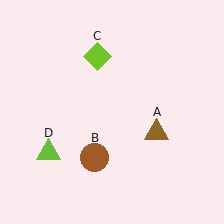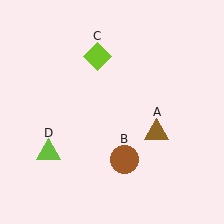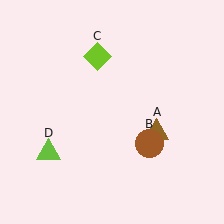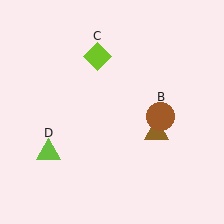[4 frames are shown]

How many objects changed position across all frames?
1 object changed position: brown circle (object B).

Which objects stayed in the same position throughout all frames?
Brown triangle (object A) and lime diamond (object C) and lime triangle (object D) remained stationary.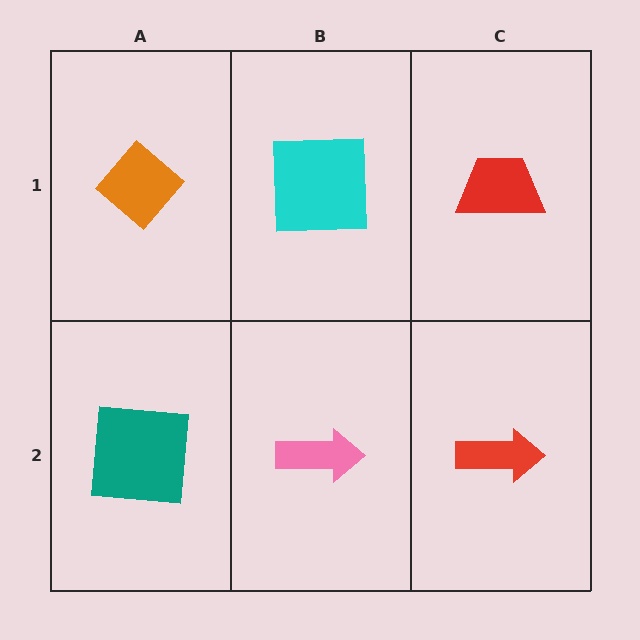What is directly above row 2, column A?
An orange diamond.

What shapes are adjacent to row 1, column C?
A red arrow (row 2, column C), a cyan square (row 1, column B).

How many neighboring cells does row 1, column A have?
2.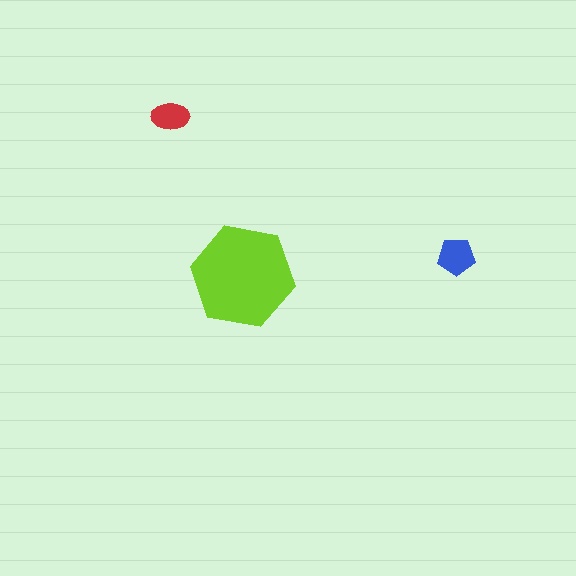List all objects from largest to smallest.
The lime hexagon, the blue pentagon, the red ellipse.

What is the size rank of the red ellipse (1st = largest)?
3rd.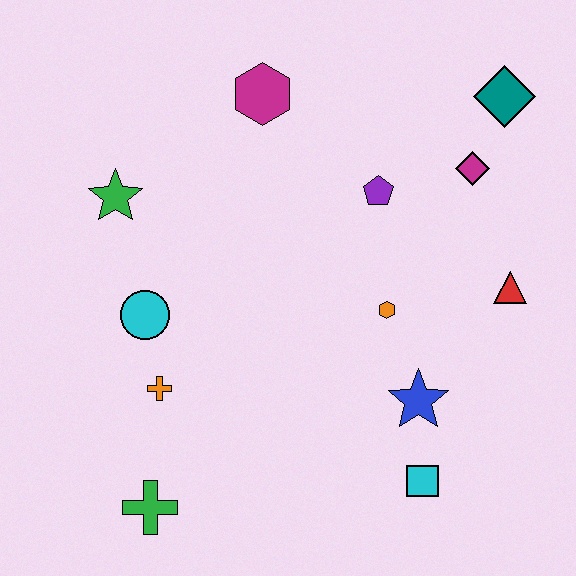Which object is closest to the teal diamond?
The magenta diamond is closest to the teal diamond.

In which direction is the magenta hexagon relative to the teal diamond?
The magenta hexagon is to the left of the teal diamond.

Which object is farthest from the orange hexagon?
The green cross is farthest from the orange hexagon.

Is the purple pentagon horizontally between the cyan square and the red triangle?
No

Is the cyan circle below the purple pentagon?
Yes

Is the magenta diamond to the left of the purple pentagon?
No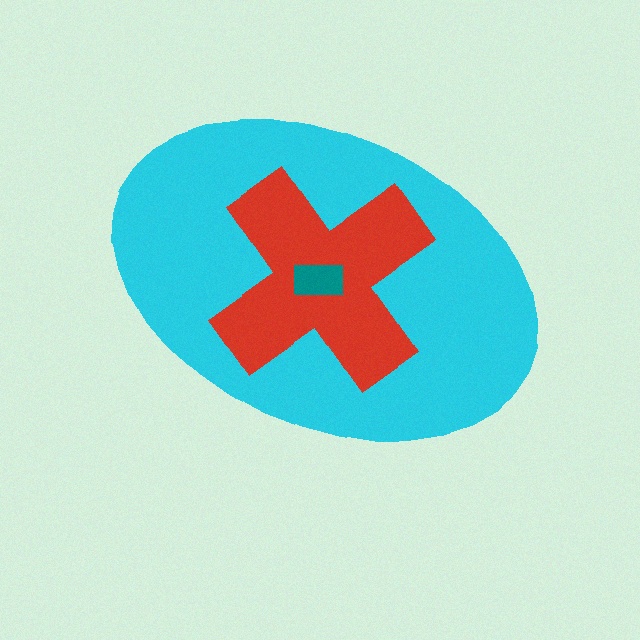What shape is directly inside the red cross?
The teal rectangle.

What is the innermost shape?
The teal rectangle.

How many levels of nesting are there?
3.